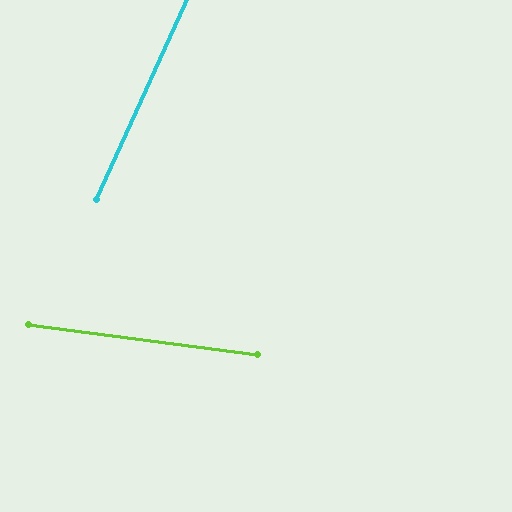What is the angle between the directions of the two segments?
Approximately 73 degrees.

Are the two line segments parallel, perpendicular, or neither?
Neither parallel nor perpendicular — they differ by about 73°.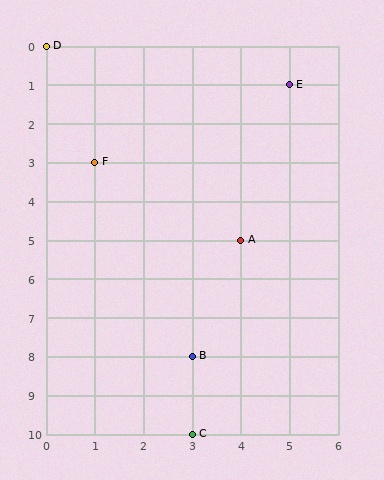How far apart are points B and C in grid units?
Points B and C are 2 rows apart.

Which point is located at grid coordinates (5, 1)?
Point E is at (5, 1).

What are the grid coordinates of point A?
Point A is at grid coordinates (4, 5).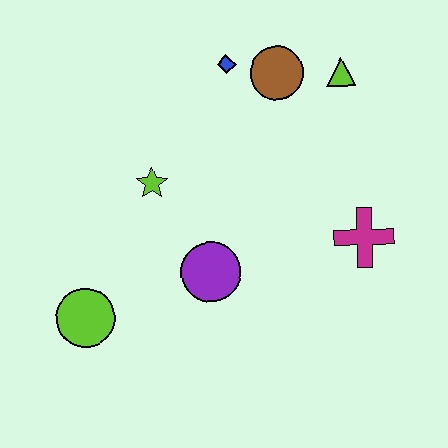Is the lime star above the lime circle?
Yes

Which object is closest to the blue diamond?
The brown circle is closest to the blue diamond.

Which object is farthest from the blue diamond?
The lime circle is farthest from the blue diamond.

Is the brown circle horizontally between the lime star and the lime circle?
No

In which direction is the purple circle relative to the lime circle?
The purple circle is to the right of the lime circle.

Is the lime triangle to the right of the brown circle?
Yes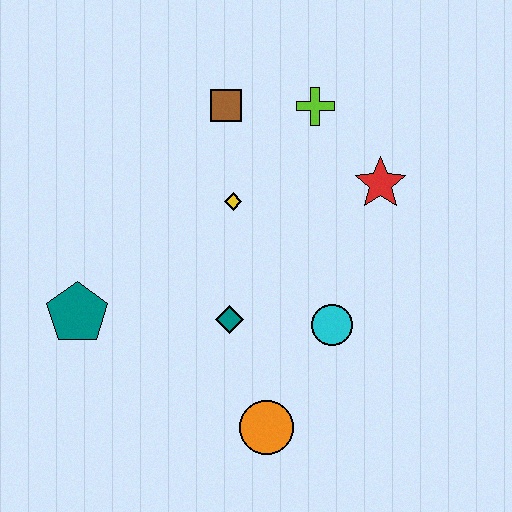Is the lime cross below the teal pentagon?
No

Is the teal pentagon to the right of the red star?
No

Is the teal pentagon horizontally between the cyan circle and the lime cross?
No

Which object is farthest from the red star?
The teal pentagon is farthest from the red star.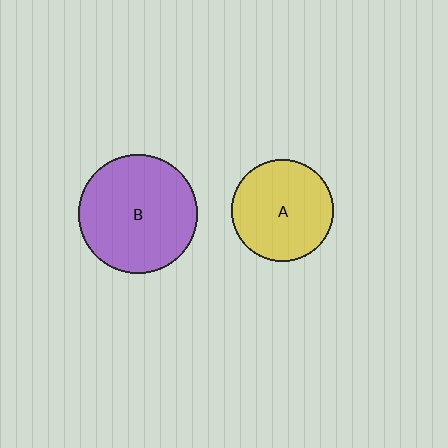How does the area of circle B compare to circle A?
Approximately 1.4 times.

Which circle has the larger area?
Circle B (purple).